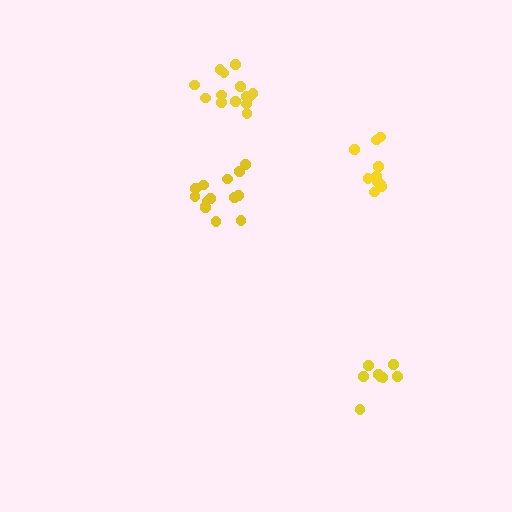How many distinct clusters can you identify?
There are 4 distinct clusters.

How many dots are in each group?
Group 1: 14 dots, Group 2: 8 dots, Group 3: 10 dots, Group 4: 14 dots (46 total).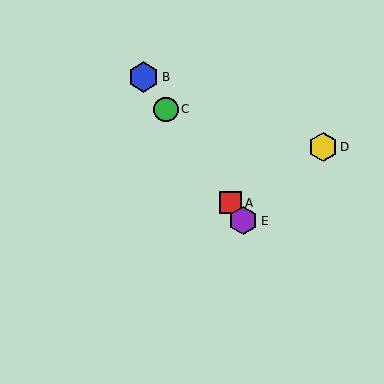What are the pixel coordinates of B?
Object B is at (144, 77).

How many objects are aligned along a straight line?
4 objects (A, B, C, E) are aligned along a straight line.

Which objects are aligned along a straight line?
Objects A, B, C, E are aligned along a straight line.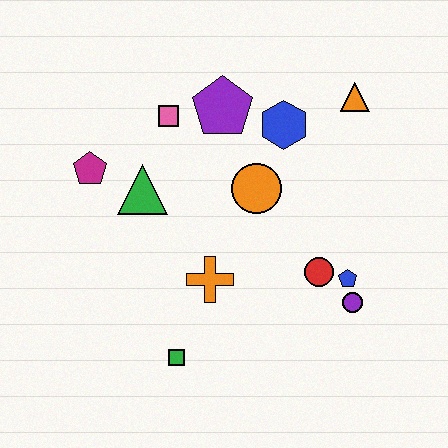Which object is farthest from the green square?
The orange triangle is farthest from the green square.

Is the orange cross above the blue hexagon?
No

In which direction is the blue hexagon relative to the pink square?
The blue hexagon is to the right of the pink square.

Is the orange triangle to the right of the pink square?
Yes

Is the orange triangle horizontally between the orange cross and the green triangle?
No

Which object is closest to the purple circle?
The blue pentagon is closest to the purple circle.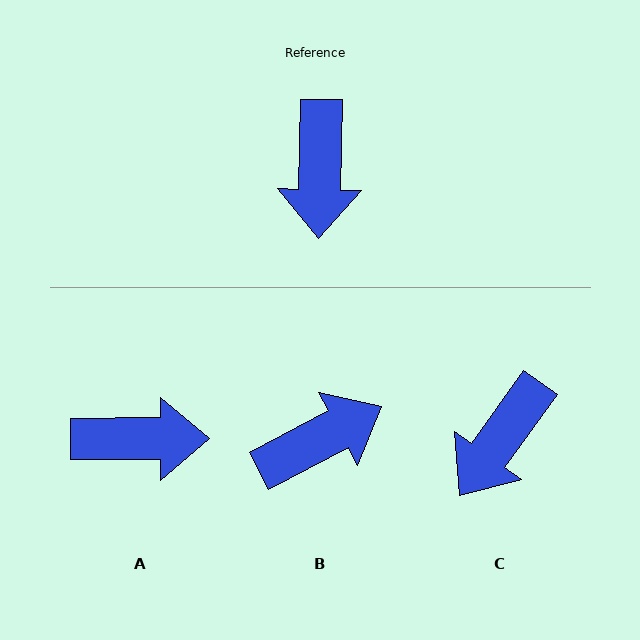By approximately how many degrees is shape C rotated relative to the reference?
Approximately 34 degrees clockwise.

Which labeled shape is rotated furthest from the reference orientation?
B, about 119 degrees away.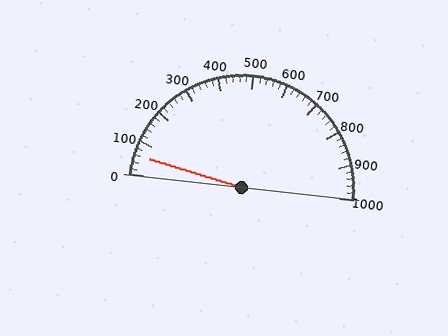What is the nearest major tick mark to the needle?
The nearest major tick mark is 100.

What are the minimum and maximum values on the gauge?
The gauge ranges from 0 to 1000.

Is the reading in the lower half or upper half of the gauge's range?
The reading is in the lower half of the range (0 to 1000).